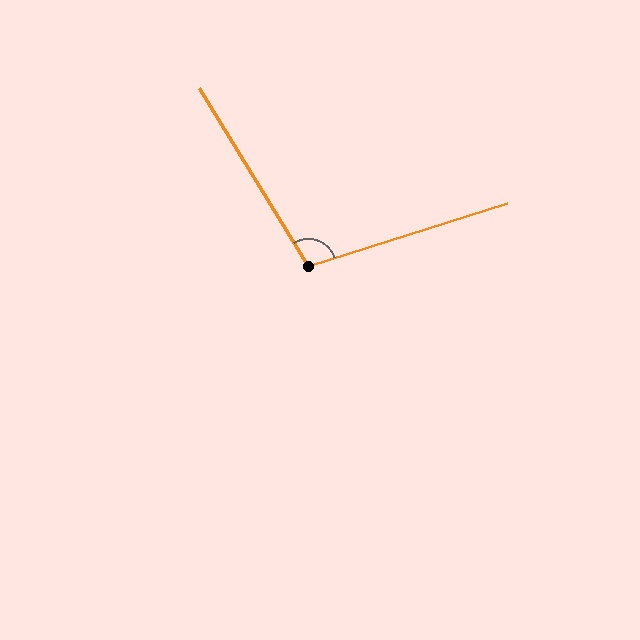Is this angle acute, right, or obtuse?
It is obtuse.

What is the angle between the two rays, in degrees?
Approximately 104 degrees.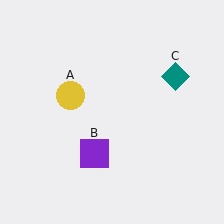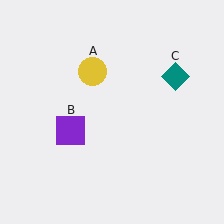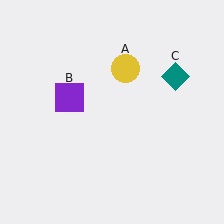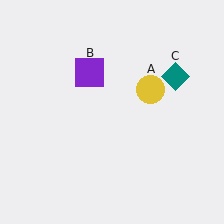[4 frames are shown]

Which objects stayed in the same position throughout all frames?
Teal diamond (object C) remained stationary.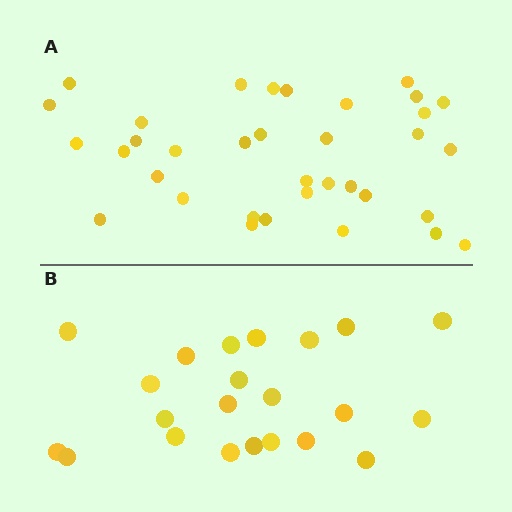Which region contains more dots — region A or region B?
Region A (the top region) has more dots.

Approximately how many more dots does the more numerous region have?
Region A has approximately 15 more dots than region B.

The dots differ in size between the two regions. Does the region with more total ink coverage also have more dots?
No. Region B has more total ink coverage because its dots are larger, but region A actually contains more individual dots. Total area can be misleading — the number of items is what matters here.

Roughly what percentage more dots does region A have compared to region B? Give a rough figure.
About 60% more.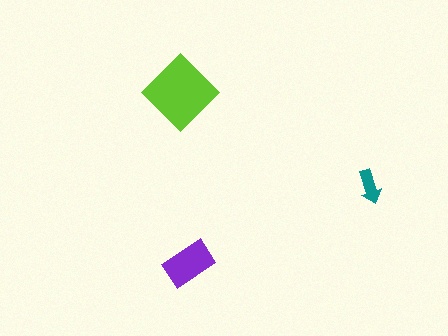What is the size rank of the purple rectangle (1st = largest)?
2nd.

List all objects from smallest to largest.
The teal arrow, the purple rectangle, the lime diamond.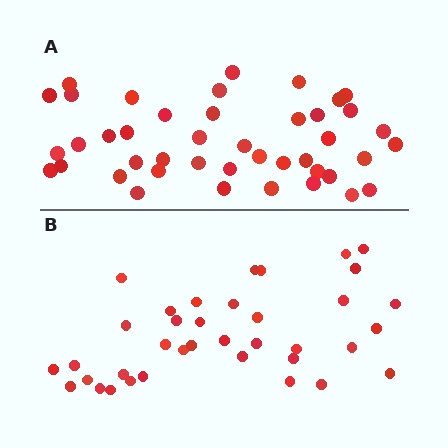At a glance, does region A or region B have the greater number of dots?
Region A (the top region) has more dots.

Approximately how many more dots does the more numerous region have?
Region A has about 6 more dots than region B.